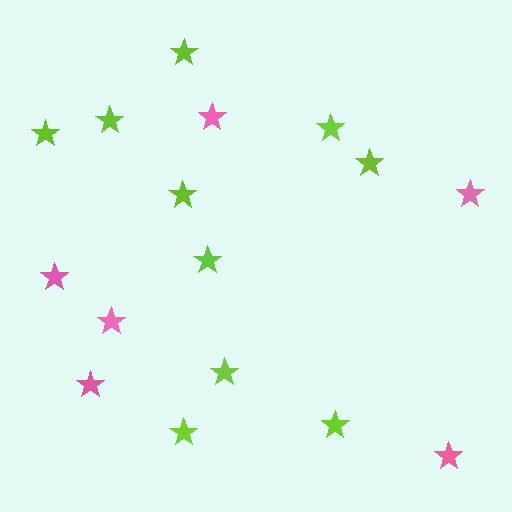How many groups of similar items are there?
There are 2 groups: one group of pink stars (6) and one group of lime stars (10).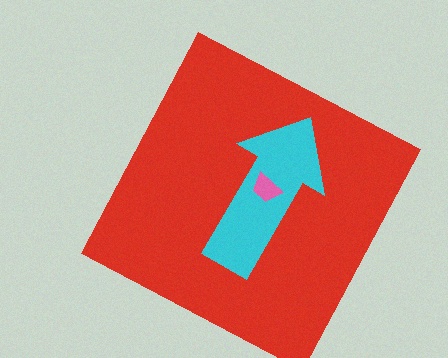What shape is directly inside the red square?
The cyan arrow.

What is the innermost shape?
The pink trapezoid.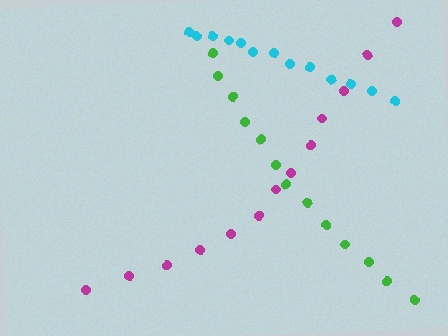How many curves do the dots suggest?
There are 3 distinct paths.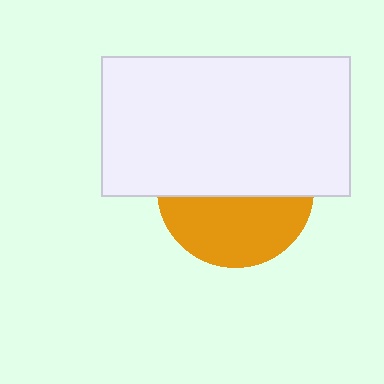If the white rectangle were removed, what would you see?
You would see the complete orange circle.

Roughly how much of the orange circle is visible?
A small part of it is visible (roughly 44%).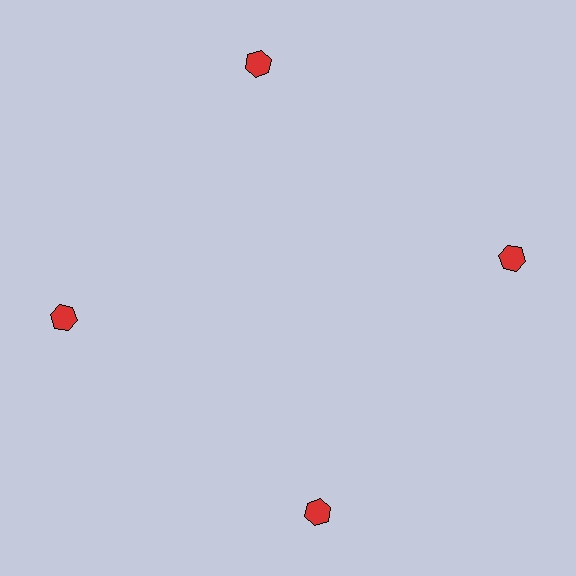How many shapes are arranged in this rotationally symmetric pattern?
There are 4 shapes, arranged in 4 groups of 1.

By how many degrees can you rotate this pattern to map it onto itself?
The pattern maps onto itself every 90 degrees of rotation.